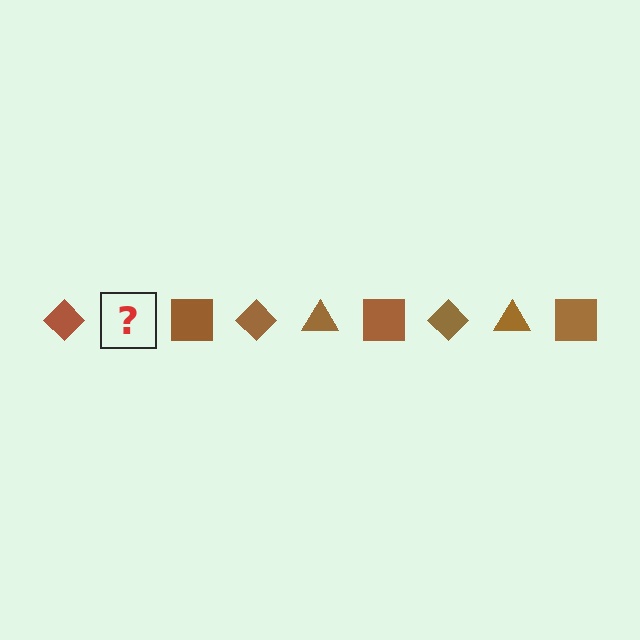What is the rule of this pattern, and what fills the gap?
The rule is that the pattern cycles through diamond, triangle, square shapes in brown. The gap should be filled with a brown triangle.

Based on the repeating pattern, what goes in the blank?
The blank should be a brown triangle.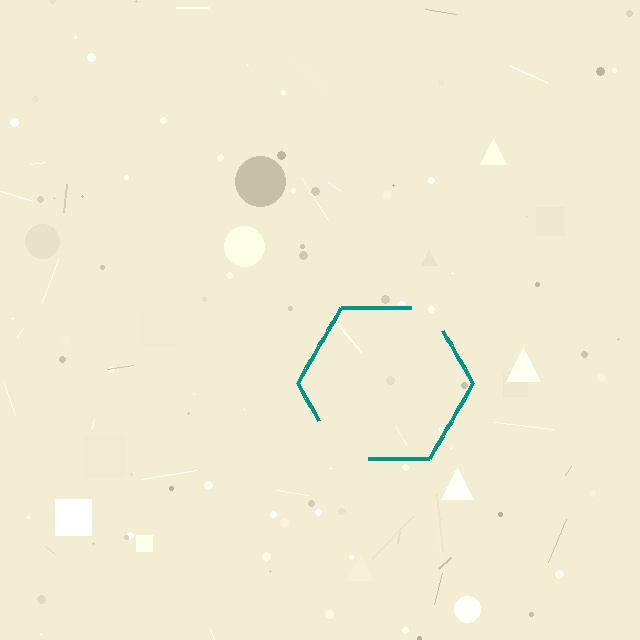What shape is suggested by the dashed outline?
The dashed outline suggests a hexagon.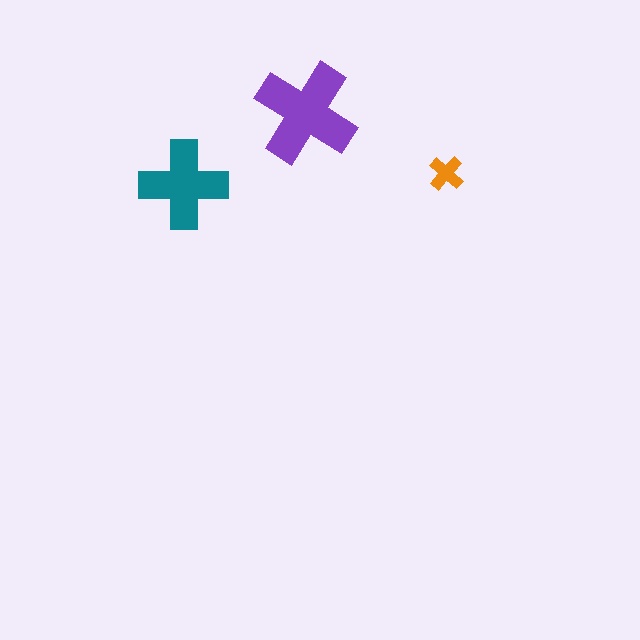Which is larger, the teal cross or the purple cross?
The purple one.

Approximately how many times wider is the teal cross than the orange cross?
About 2.5 times wider.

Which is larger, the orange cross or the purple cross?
The purple one.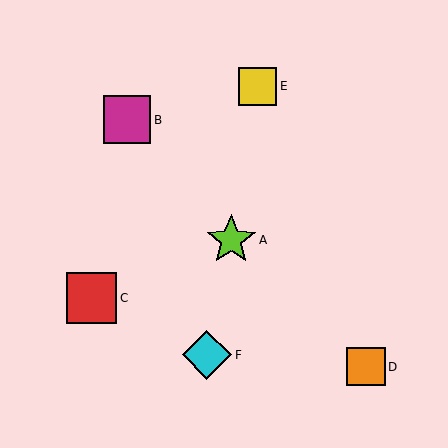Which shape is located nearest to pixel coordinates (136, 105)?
The magenta square (labeled B) at (127, 120) is nearest to that location.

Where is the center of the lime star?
The center of the lime star is at (231, 240).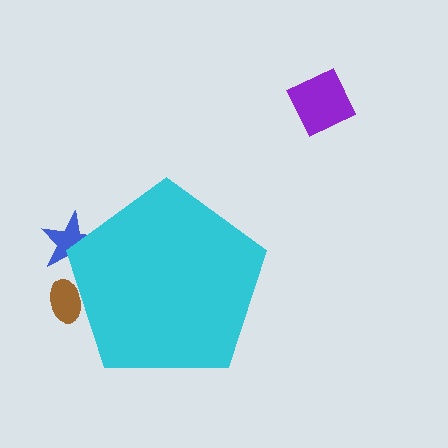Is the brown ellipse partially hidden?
Yes, the brown ellipse is partially hidden behind the cyan pentagon.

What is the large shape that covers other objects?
A cyan pentagon.